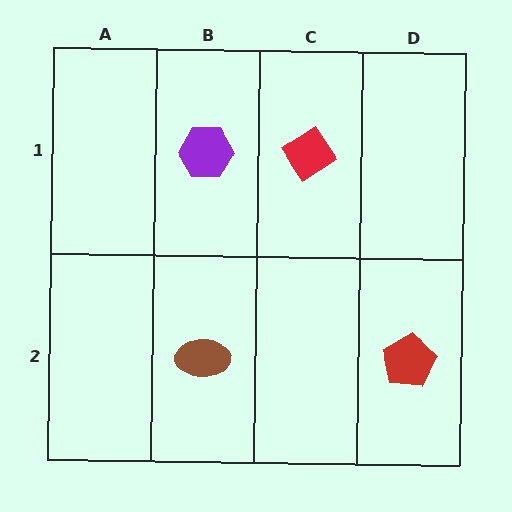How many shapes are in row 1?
2 shapes.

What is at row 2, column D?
A red pentagon.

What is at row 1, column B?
A purple hexagon.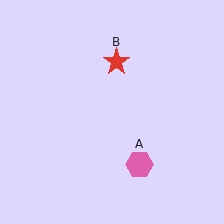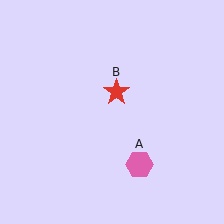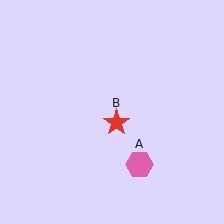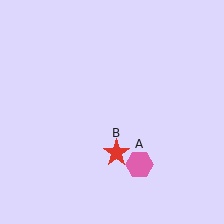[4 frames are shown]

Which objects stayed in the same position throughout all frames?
Pink hexagon (object A) remained stationary.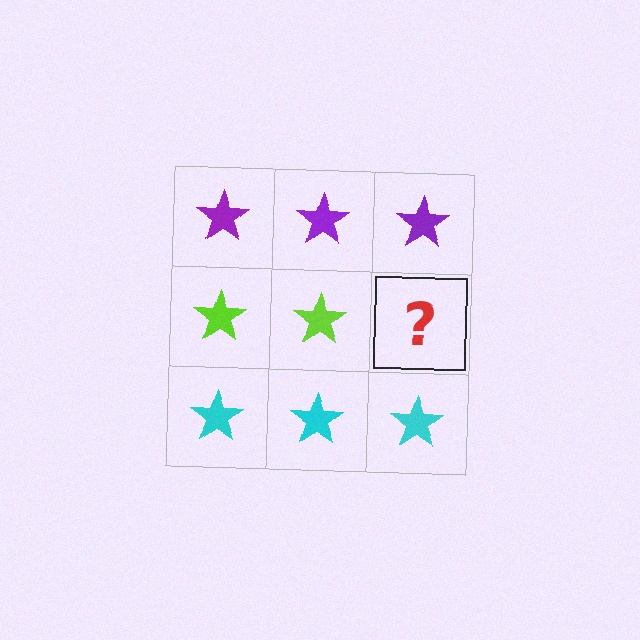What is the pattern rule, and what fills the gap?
The rule is that each row has a consistent color. The gap should be filled with a lime star.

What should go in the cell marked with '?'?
The missing cell should contain a lime star.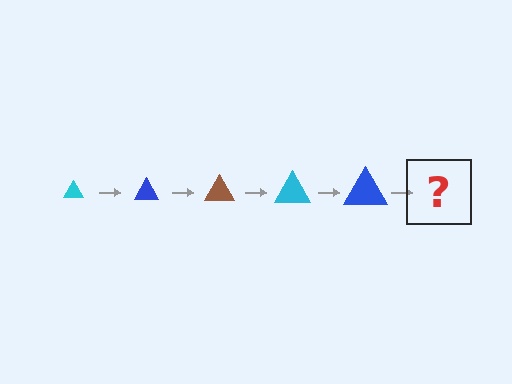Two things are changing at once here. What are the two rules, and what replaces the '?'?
The two rules are that the triangle grows larger each step and the color cycles through cyan, blue, and brown. The '?' should be a brown triangle, larger than the previous one.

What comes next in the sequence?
The next element should be a brown triangle, larger than the previous one.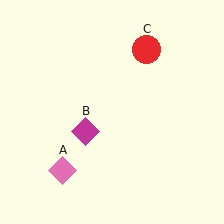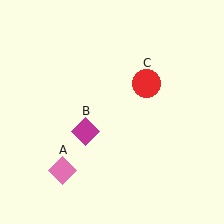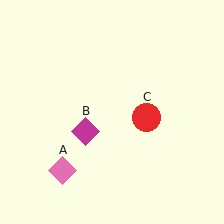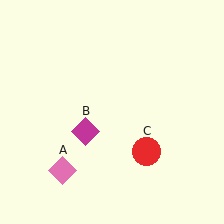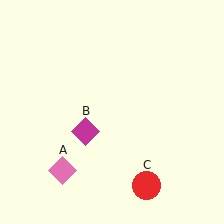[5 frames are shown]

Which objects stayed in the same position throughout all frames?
Pink diamond (object A) and magenta diamond (object B) remained stationary.